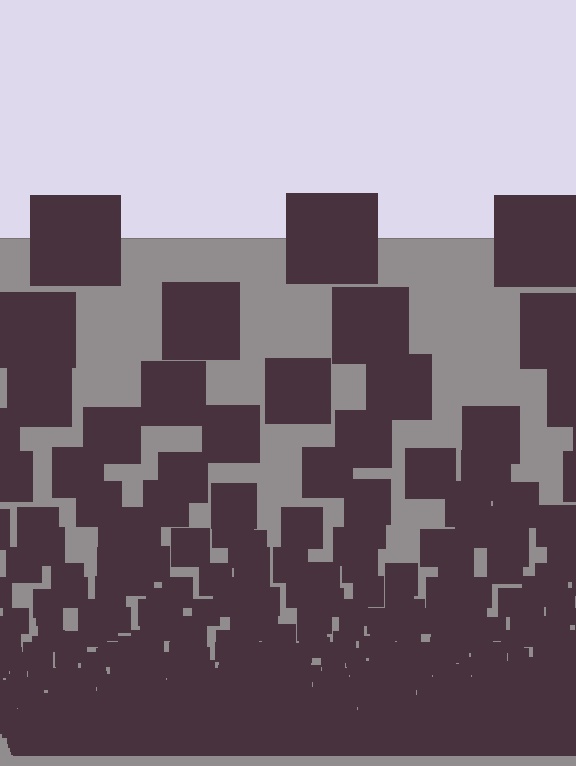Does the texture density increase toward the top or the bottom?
Density increases toward the bottom.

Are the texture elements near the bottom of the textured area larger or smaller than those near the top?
Smaller. The gradient is inverted — elements near the bottom are smaller and denser.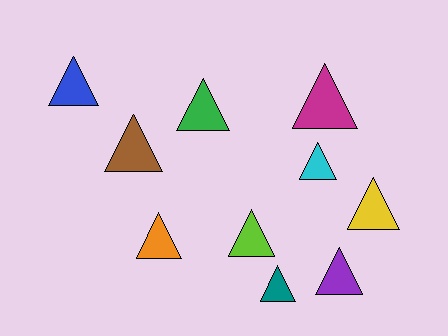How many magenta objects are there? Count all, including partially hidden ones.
There is 1 magenta object.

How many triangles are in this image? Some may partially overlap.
There are 10 triangles.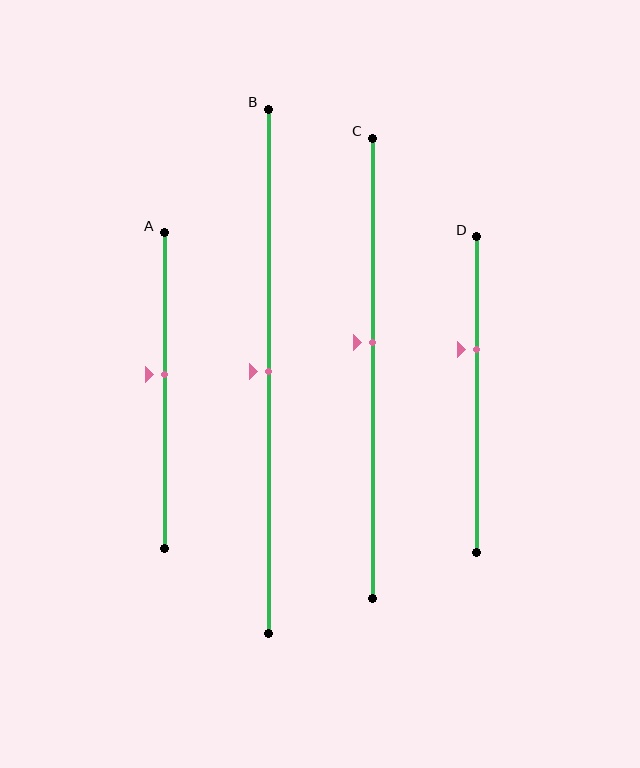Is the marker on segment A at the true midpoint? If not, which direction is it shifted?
No, the marker on segment A is shifted upward by about 5% of the segment length.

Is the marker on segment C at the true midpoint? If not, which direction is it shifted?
No, the marker on segment C is shifted upward by about 6% of the segment length.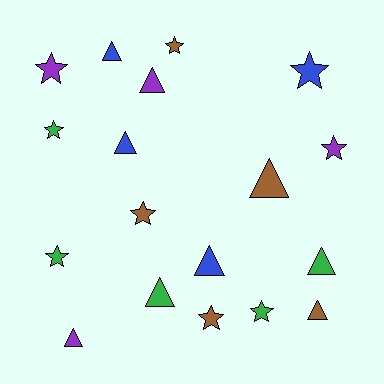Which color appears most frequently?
Brown, with 5 objects.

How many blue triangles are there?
There are 3 blue triangles.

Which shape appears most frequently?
Triangle, with 9 objects.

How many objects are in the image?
There are 18 objects.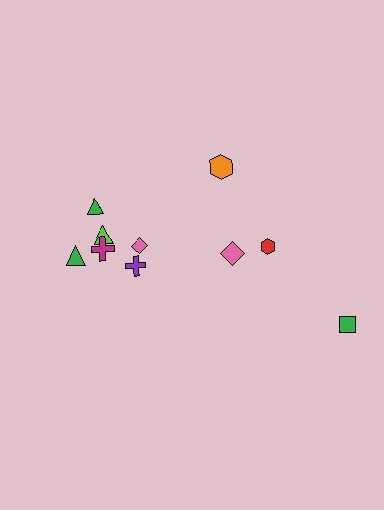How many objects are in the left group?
There are 6 objects.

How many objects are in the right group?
There are 4 objects.